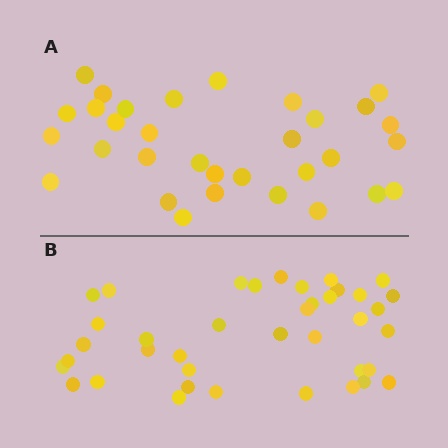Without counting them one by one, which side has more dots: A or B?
Region B (the bottom region) has more dots.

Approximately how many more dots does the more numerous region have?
Region B has roughly 8 or so more dots than region A.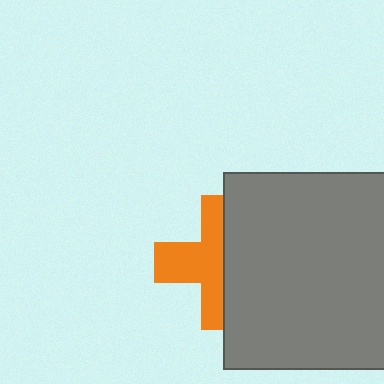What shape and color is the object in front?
The object in front is a gray square.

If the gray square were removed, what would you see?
You would see the complete orange cross.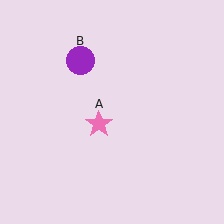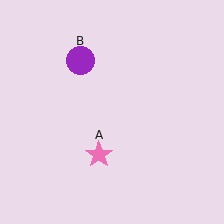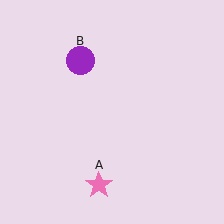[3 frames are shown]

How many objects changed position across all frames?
1 object changed position: pink star (object A).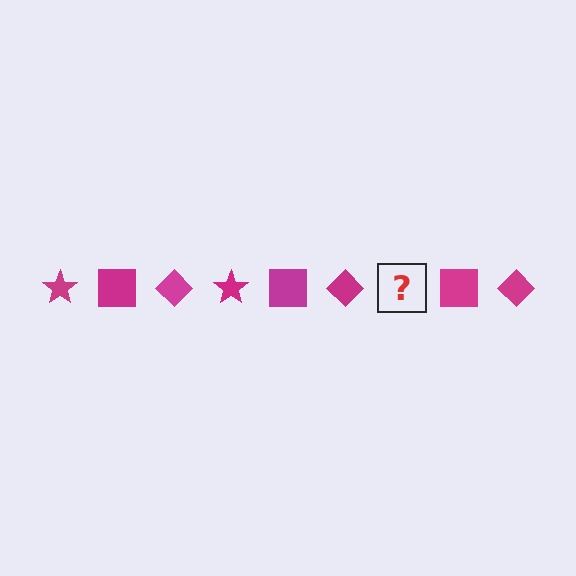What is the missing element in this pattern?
The missing element is a magenta star.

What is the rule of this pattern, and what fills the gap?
The rule is that the pattern cycles through star, square, diamond shapes in magenta. The gap should be filled with a magenta star.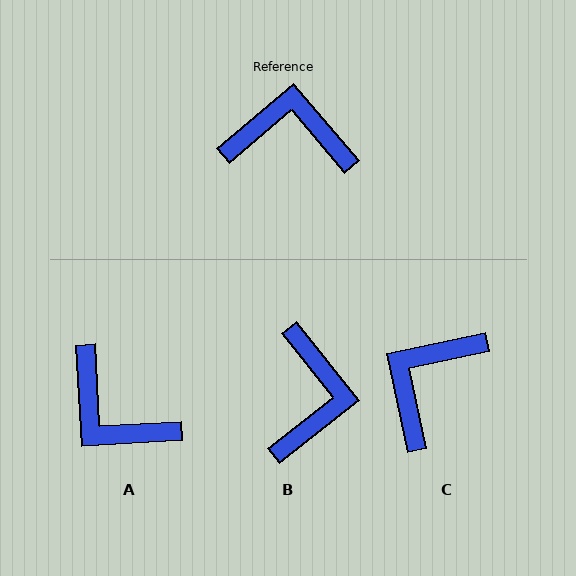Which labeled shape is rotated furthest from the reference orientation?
A, about 143 degrees away.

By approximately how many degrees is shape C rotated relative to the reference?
Approximately 62 degrees counter-clockwise.